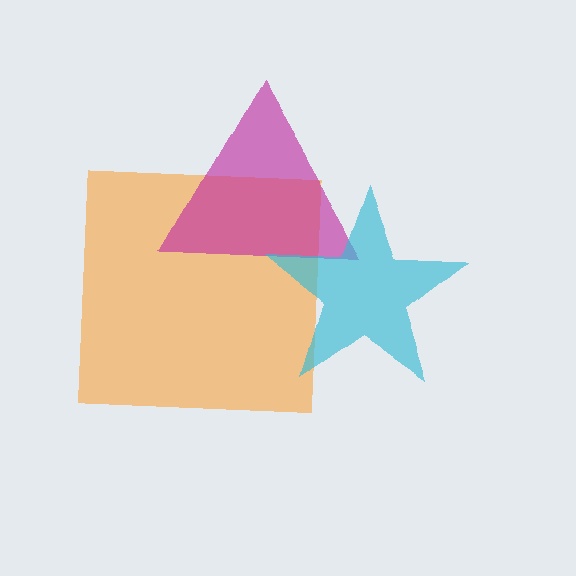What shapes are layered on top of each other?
The layered shapes are: an orange square, a magenta triangle, a cyan star.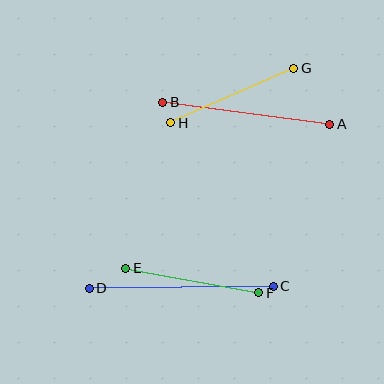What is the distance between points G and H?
The distance is approximately 134 pixels.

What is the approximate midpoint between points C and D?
The midpoint is at approximately (181, 287) pixels.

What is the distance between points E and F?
The distance is approximately 135 pixels.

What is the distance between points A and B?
The distance is approximately 169 pixels.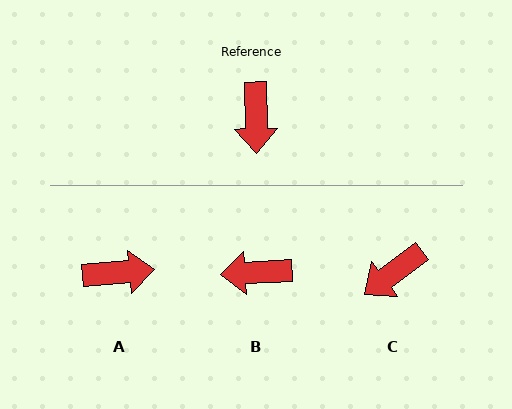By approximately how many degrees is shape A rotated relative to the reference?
Approximately 93 degrees counter-clockwise.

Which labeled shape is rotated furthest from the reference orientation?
A, about 93 degrees away.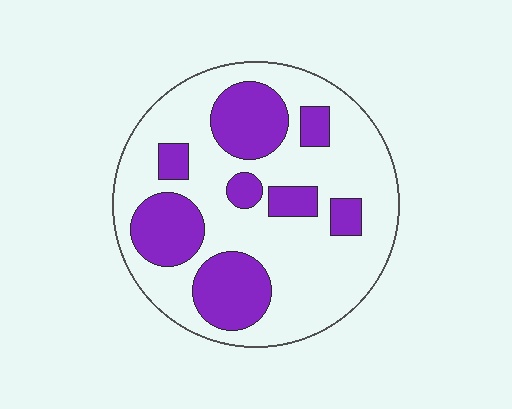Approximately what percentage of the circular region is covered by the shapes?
Approximately 30%.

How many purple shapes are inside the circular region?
8.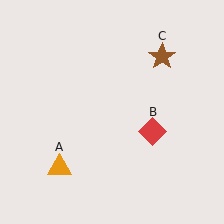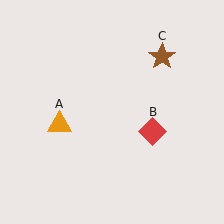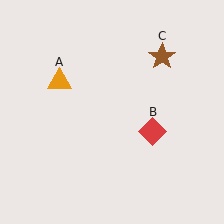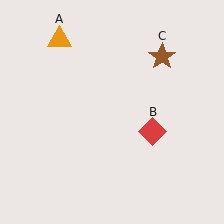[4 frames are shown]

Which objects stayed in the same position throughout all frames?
Red diamond (object B) and brown star (object C) remained stationary.